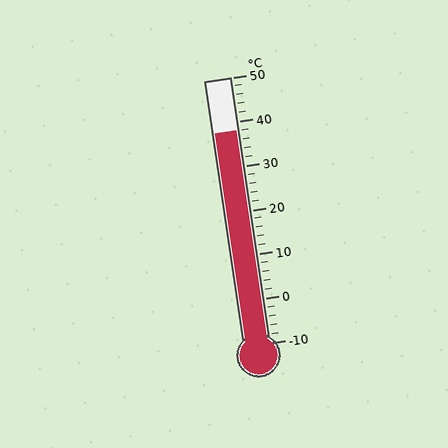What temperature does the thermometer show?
The thermometer shows approximately 38°C.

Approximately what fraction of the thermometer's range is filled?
The thermometer is filled to approximately 80% of its range.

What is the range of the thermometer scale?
The thermometer scale ranges from -10°C to 50°C.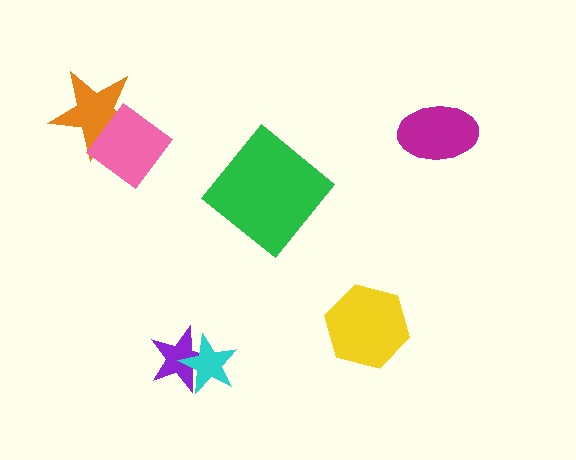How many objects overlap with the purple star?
1 object overlaps with the purple star.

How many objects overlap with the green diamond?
0 objects overlap with the green diamond.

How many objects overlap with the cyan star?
1 object overlaps with the cyan star.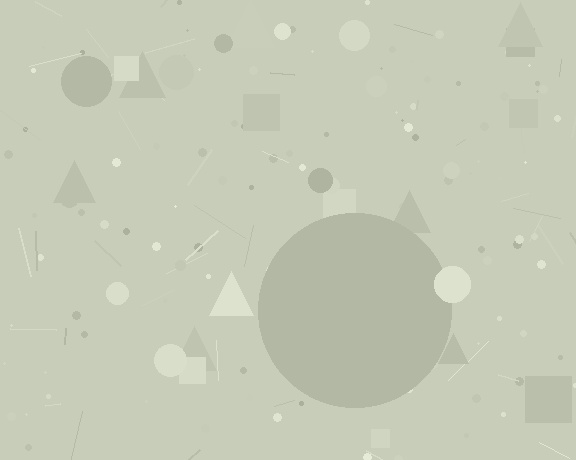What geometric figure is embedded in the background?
A circle is embedded in the background.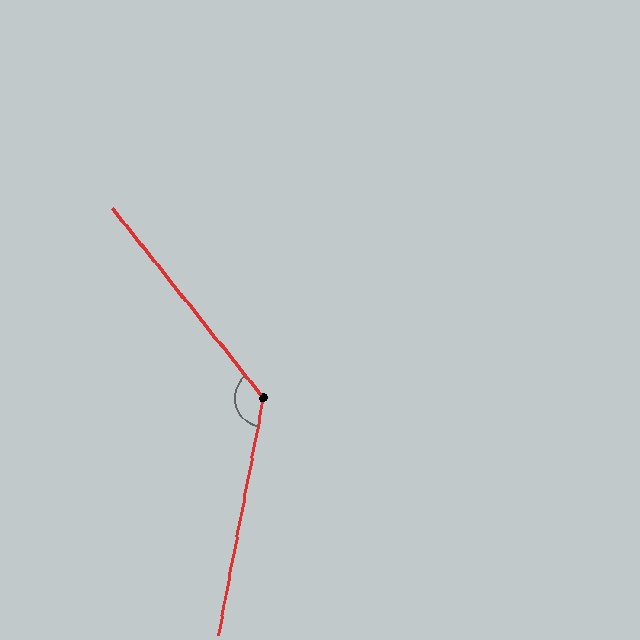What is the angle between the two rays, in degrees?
Approximately 131 degrees.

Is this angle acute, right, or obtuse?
It is obtuse.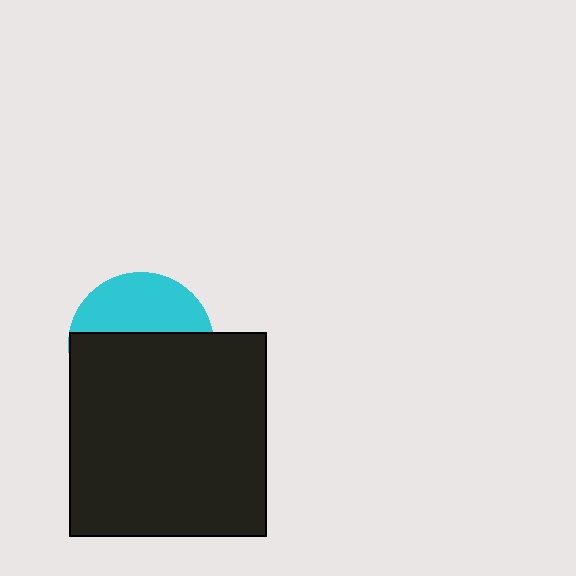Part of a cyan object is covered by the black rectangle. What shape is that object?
It is a circle.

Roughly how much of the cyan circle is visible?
A small part of it is visible (roughly 38%).